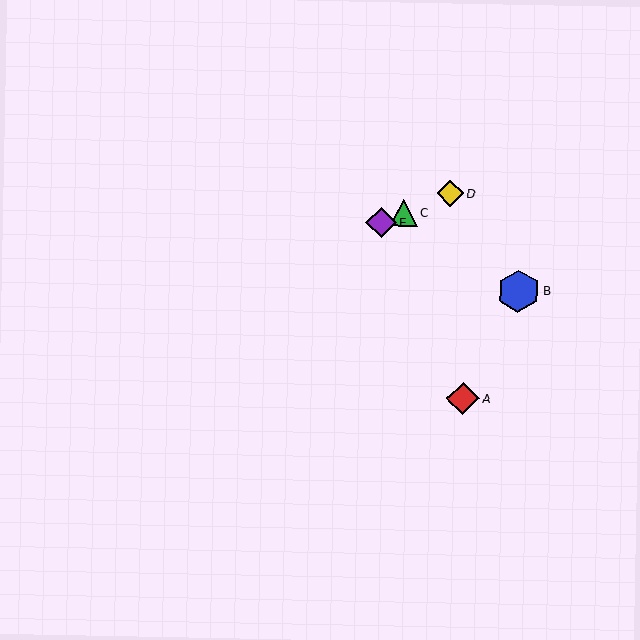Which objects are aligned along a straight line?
Objects C, D, E are aligned along a straight line.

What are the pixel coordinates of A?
Object A is at (463, 398).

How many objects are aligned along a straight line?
3 objects (C, D, E) are aligned along a straight line.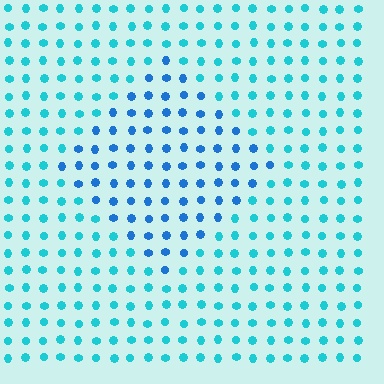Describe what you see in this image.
The image is filled with small cyan elements in a uniform arrangement. A diamond-shaped region is visible where the elements are tinted to a slightly different hue, forming a subtle color boundary.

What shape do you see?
I see a diamond.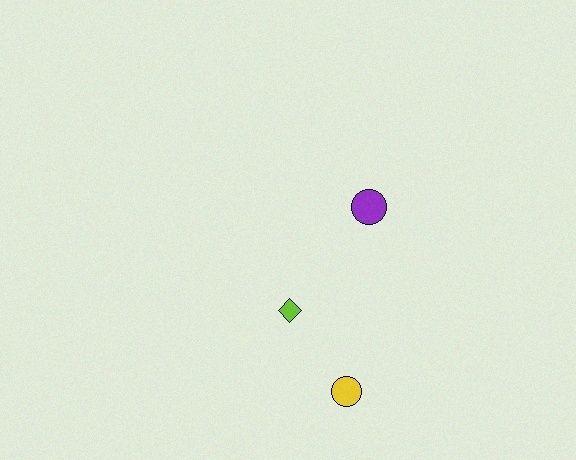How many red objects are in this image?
There are no red objects.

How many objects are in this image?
There are 3 objects.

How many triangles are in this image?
There are no triangles.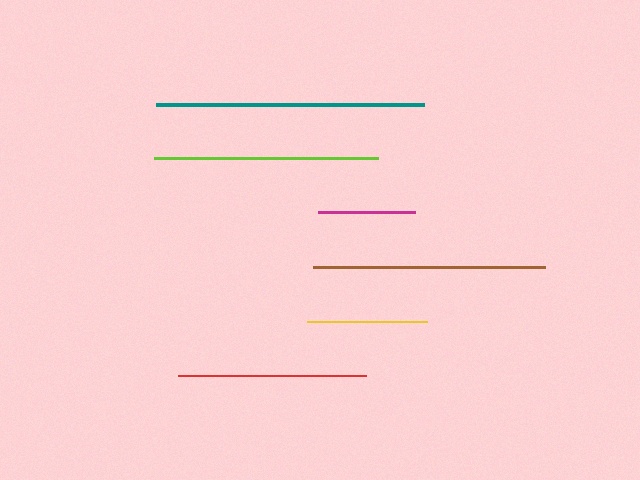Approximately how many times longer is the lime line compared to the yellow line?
The lime line is approximately 1.9 times the length of the yellow line.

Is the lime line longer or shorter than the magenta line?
The lime line is longer than the magenta line.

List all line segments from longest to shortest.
From longest to shortest: teal, brown, lime, red, yellow, magenta.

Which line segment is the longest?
The teal line is the longest at approximately 268 pixels.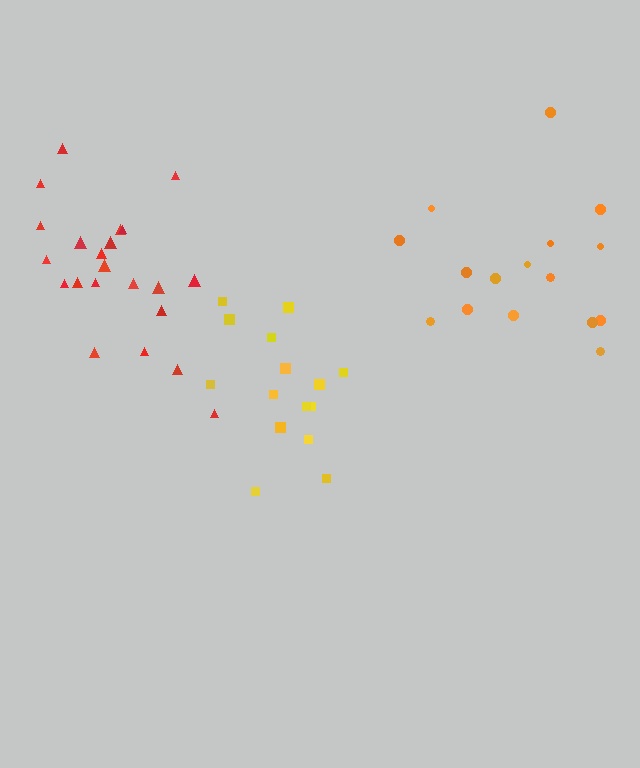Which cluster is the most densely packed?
Yellow.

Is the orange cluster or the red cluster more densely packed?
Red.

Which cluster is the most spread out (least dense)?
Orange.